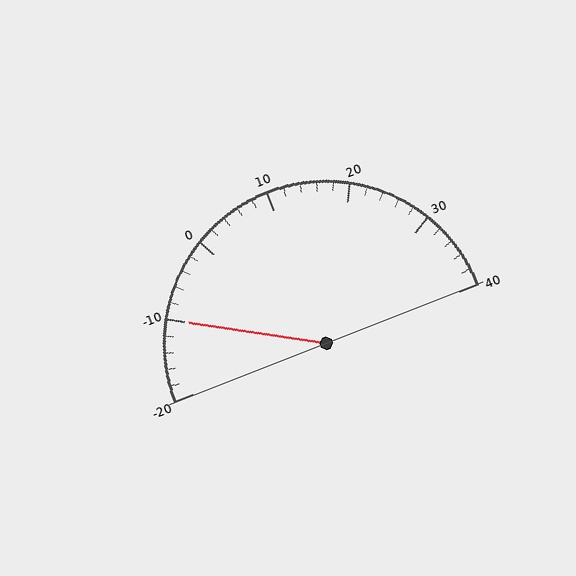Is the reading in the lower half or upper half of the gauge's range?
The reading is in the lower half of the range (-20 to 40).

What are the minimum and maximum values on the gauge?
The gauge ranges from -20 to 40.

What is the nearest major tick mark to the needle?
The nearest major tick mark is -10.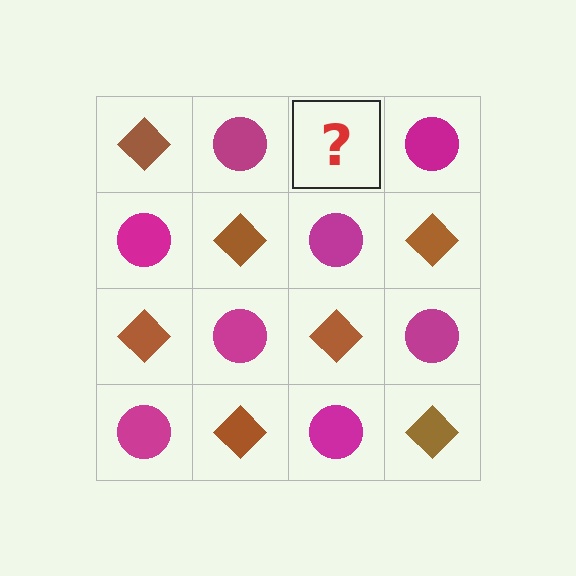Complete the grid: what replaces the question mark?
The question mark should be replaced with a brown diamond.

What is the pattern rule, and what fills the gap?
The rule is that it alternates brown diamond and magenta circle in a checkerboard pattern. The gap should be filled with a brown diamond.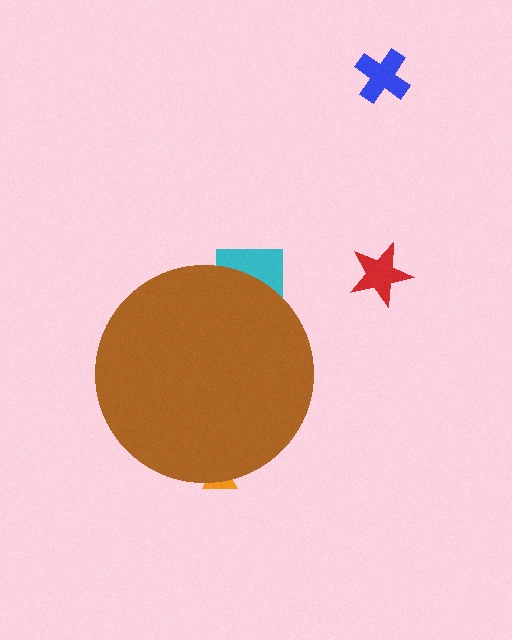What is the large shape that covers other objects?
A brown circle.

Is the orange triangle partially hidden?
Yes, the orange triangle is partially hidden behind the brown circle.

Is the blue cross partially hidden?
No, the blue cross is fully visible.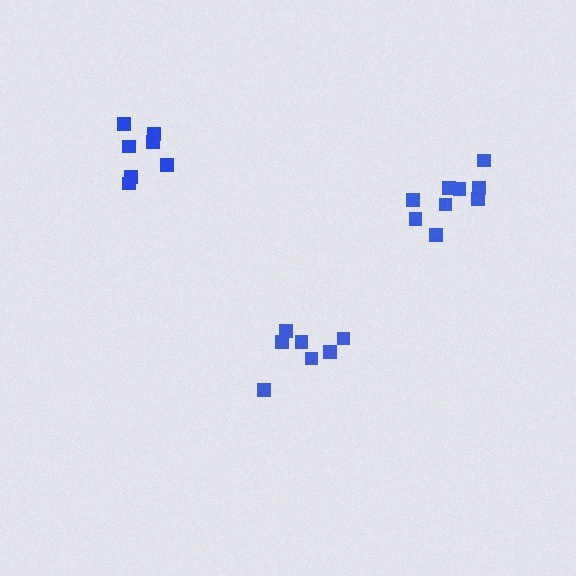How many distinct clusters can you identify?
There are 3 distinct clusters.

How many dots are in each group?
Group 1: 9 dots, Group 2: 7 dots, Group 3: 7 dots (23 total).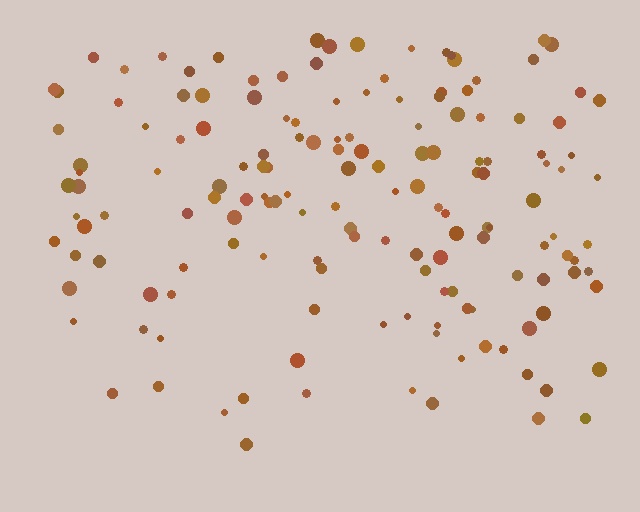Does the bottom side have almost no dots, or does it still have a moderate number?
Still a moderate number, just noticeably fewer than the top.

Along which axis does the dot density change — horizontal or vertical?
Vertical.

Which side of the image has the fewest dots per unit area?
The bottom.